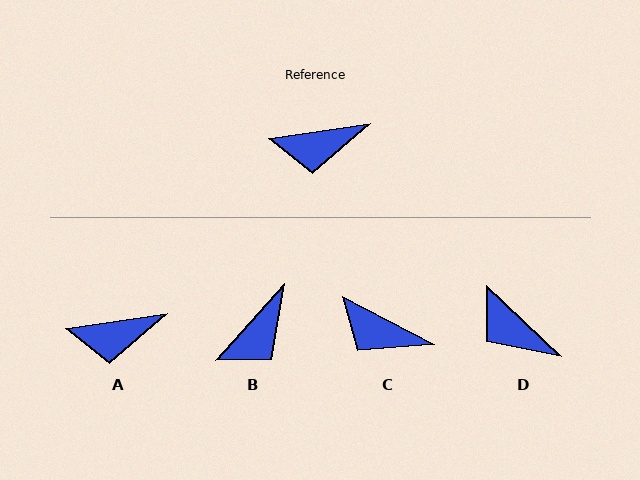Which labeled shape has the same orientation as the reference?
A.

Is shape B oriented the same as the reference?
No, it is off by about 40 degrees.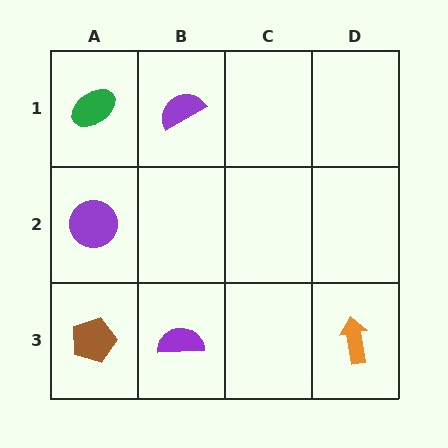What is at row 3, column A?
A brown pentagon.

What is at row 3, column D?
An orange arrow.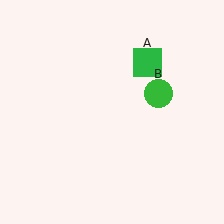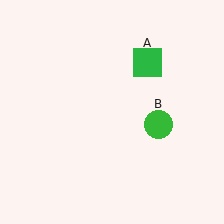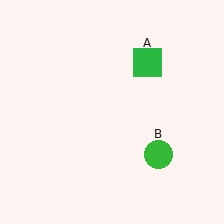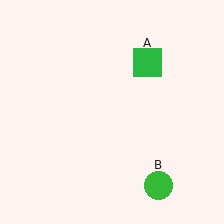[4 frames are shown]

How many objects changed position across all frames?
1 object changed position: green circle (object B).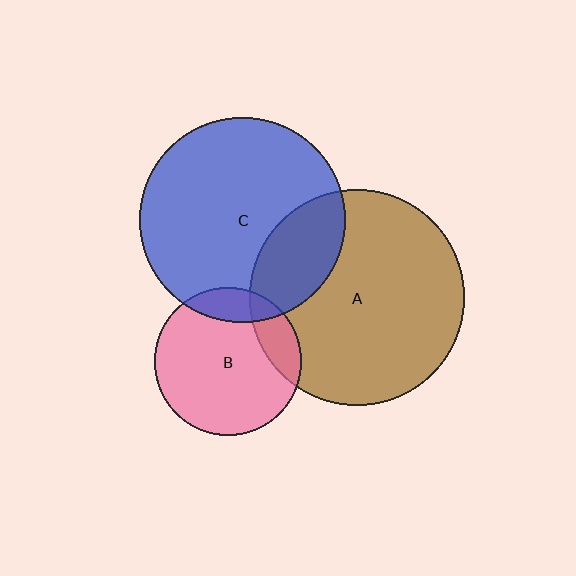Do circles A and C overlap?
Yes.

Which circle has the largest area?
Circle A (brown).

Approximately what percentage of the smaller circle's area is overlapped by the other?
Approximately 25%.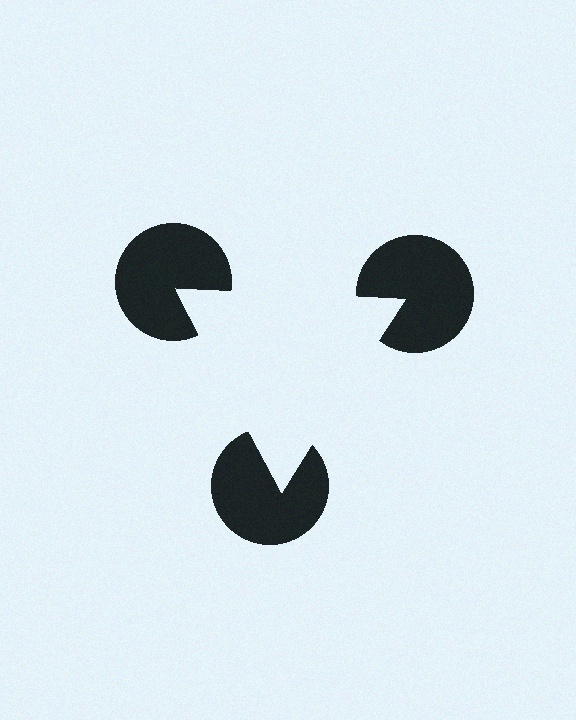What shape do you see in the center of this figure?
An illusory triangle — its edges are inferred from the aligned wedge cuts in the pac-man discs, not physically drawn.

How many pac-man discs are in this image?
There are 3 — one at each vertex of the illusory triangle.